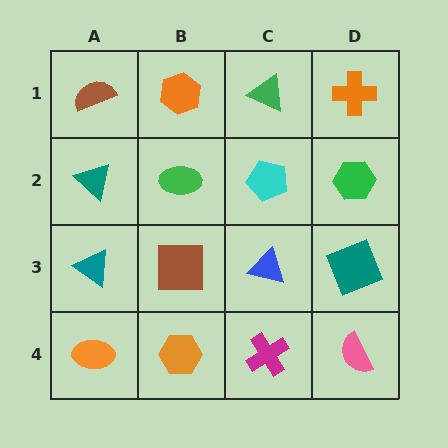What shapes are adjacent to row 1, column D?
A green hexagon (row 2, column D), a green triangle (row 1, column C).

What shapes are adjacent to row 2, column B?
An orange hexagon (row 1, column B), a brown square (row 3, column B), a teal triangle (row 2, column A), a cyan pentagon (row 2, column C).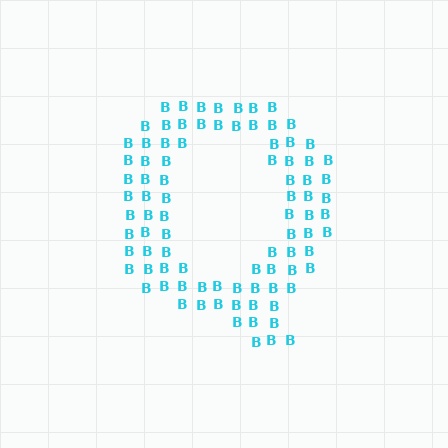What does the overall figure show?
The overall figure shows the letter Q.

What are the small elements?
The small elements are letter B's.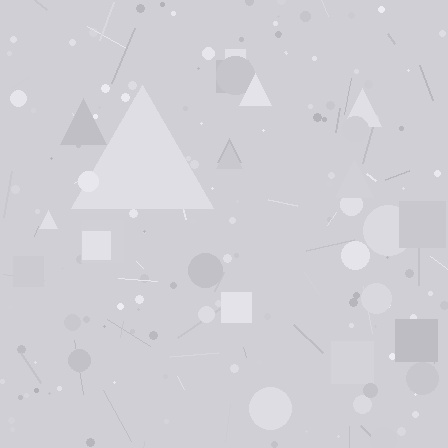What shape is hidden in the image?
A triangle is hidden in the image.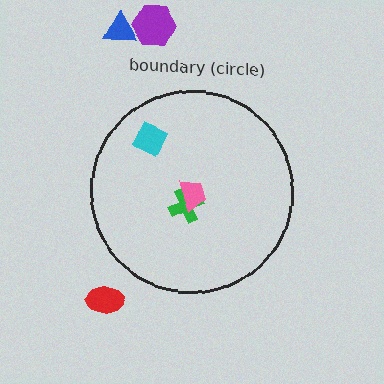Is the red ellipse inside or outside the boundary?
Outside.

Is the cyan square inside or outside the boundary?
Inside.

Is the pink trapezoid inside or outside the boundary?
Inside.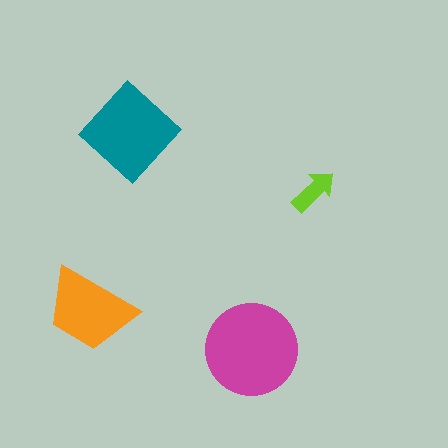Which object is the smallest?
The lime arrow.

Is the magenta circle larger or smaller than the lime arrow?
Larger.